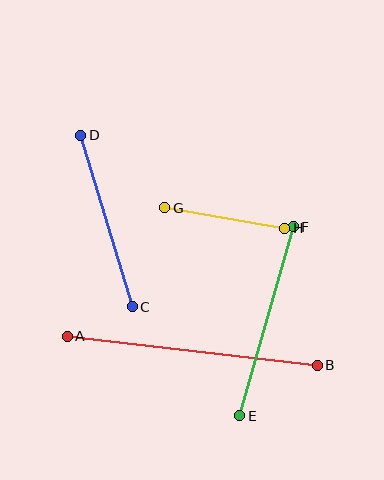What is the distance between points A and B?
The distance is approximately 252 pixels.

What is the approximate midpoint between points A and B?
The midpoint is at approximately (192, 351) pixels.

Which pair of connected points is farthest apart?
Points A and B are farthest apart.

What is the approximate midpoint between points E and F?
The midpoint is at approximately (266, 321) pixels.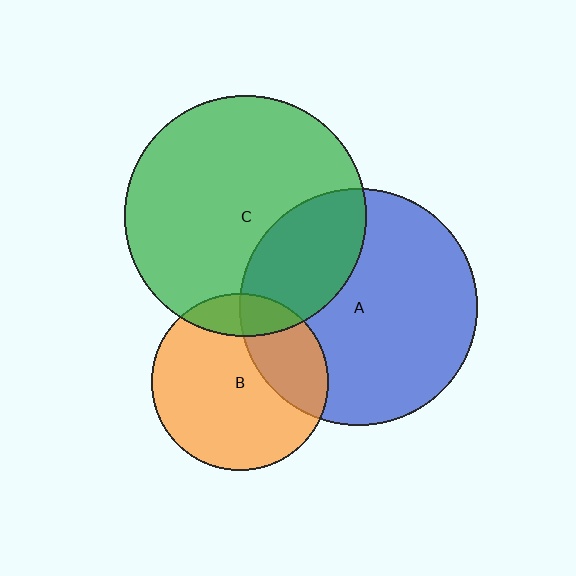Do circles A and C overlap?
Yes.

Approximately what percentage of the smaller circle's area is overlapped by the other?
Approximately 30%.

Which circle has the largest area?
Circle C (green).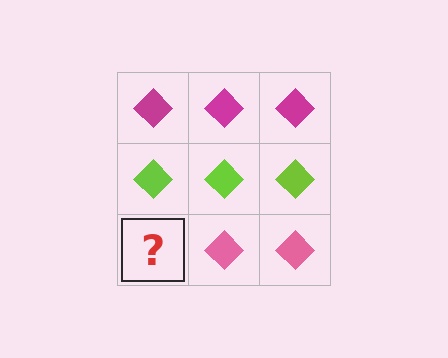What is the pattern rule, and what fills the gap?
The rule is that each row has a consistent color. The gap should be filled with a pink diamond.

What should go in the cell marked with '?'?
The missing cell should contain a pink diamond.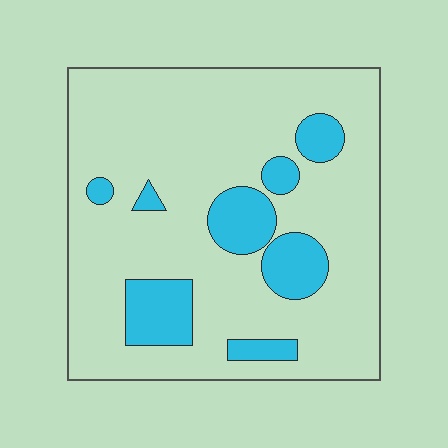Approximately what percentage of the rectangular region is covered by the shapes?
Approximately 20%.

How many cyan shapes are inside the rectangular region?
8.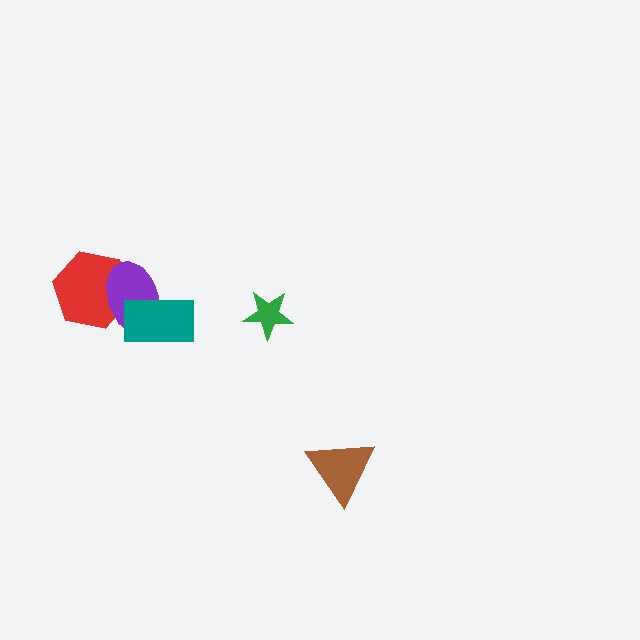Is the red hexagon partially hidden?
Yes, it is partially covered by another shape.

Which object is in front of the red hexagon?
The purple ellipse is in front of the red hexagon.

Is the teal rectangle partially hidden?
No, no other shape covers it.